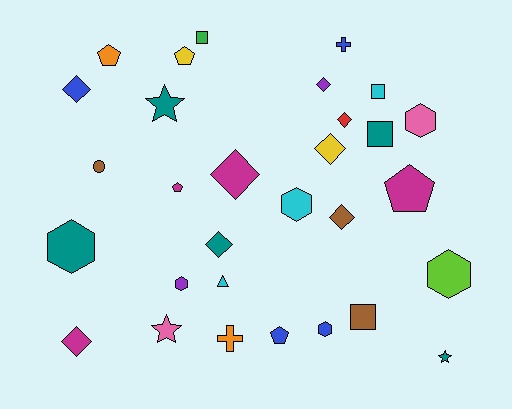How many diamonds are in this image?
There are 8 diamonds.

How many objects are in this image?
There are 30 objects.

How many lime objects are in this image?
There is 1 lime object.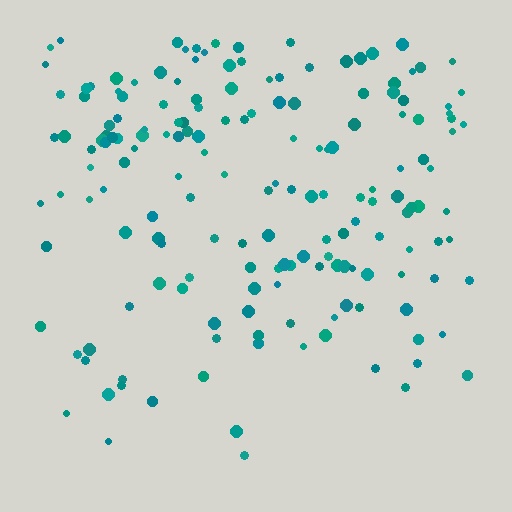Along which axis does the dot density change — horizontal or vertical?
Vertical.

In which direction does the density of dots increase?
From bottom to top, with the top side densest.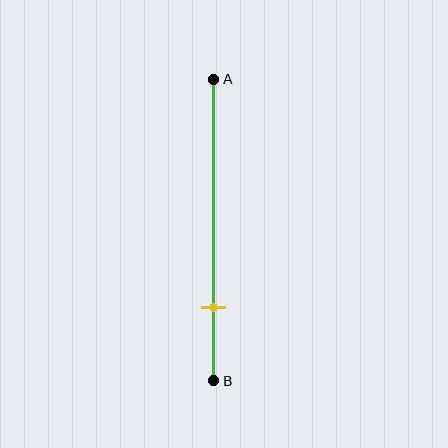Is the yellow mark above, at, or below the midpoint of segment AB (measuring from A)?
The yellow mark is below the midpoint of segment AB.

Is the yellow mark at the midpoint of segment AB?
No, the mark is at about 75% from A, not at the 50% midpoint.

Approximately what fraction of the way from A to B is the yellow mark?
The yellow mark is approximately 75% of the way from A to B.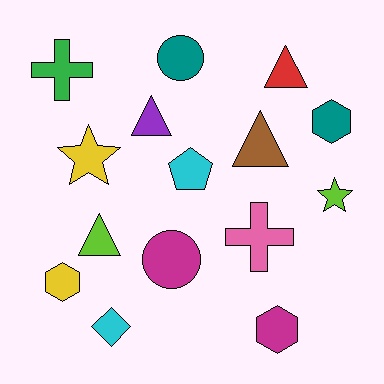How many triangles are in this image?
There are 4 triangles.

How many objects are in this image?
There are 15 objects.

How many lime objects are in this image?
There are 2 lime objects.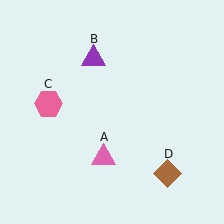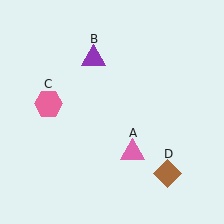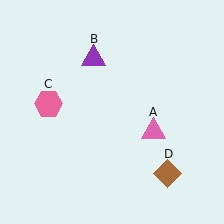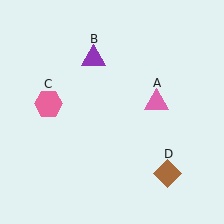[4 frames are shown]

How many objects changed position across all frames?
1 object changed position: pink triangle (object A).